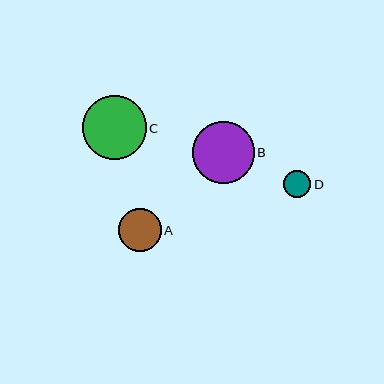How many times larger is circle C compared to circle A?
Circle C is approximately 1.5 times the size of circle A.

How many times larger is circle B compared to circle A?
Circle B is approximately 1.4 times the size of circle A.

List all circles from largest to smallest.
From largest to smallest: C, B, A, D.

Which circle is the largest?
Circle C is the largest with a size of approximately 64 pixels.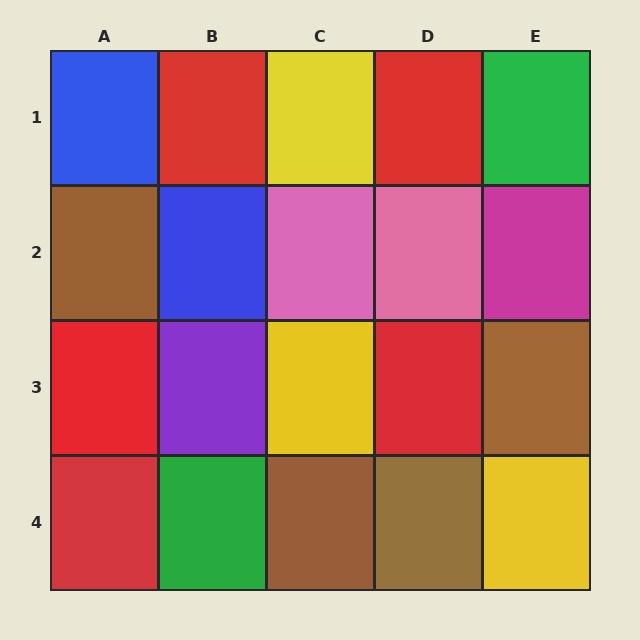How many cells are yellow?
3 cells are yellow.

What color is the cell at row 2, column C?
Pink.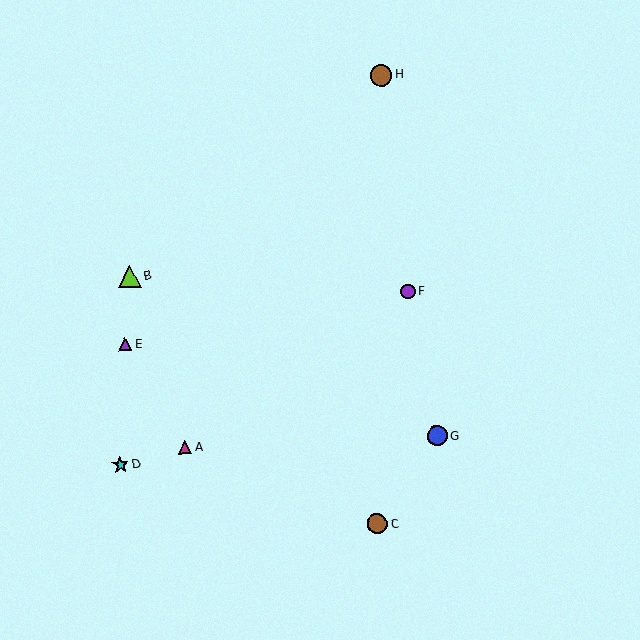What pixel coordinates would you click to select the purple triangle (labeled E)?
Click at (125, 344) to select the purple triangle E.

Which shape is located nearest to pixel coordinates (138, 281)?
The lime triangle (labeled B) at (130, 277) is nearest to that location.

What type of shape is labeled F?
Shape F is a purple circle.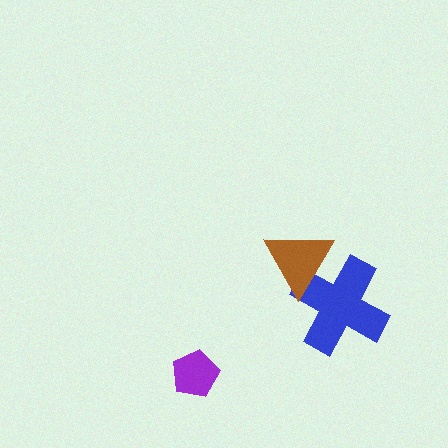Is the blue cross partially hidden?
Yes, it is partially covered by another shape.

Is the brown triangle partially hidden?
No, no other shape covers it.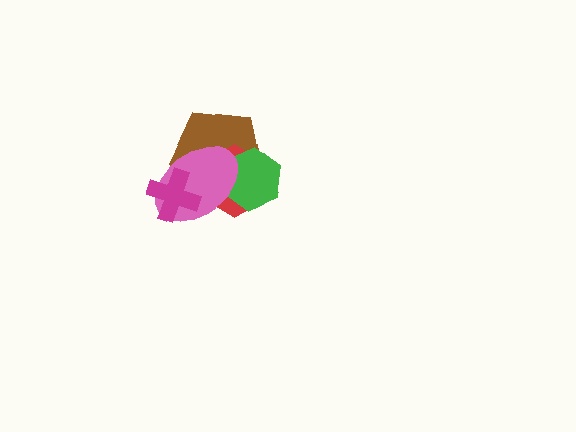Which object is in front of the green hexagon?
The pink ellipse is in front of the green hexagon.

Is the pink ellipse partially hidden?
Yes, it is partially covered by another shape.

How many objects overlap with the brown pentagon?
4 objects overlap with the brown pentagon.